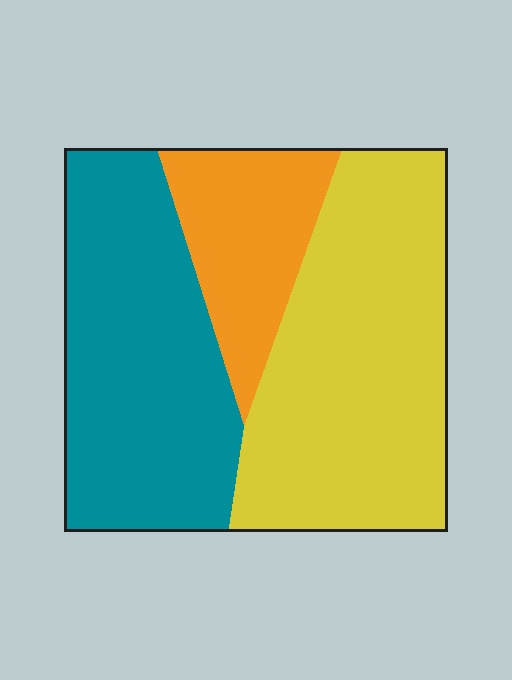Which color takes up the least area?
Orange, at roughly 20%.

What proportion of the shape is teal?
Teal takes up about three eighths (3/8) of the shape.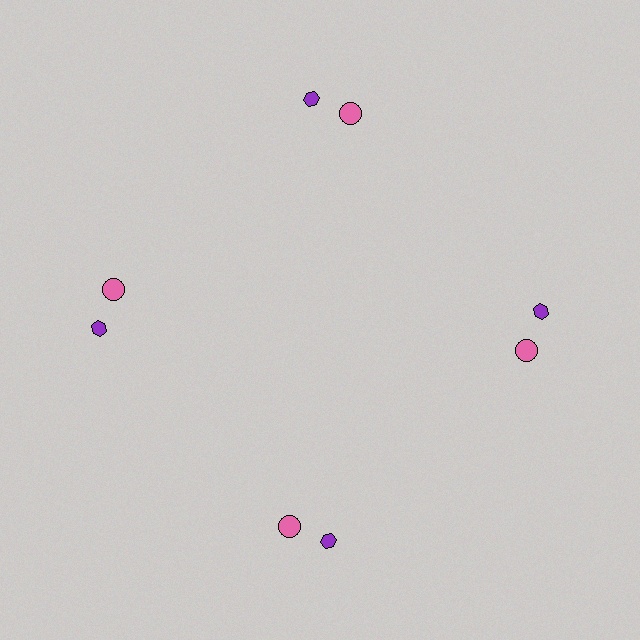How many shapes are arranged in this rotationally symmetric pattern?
There are 8 shapes, arranged in 4 groups of 2.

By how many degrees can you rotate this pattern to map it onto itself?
The pattern maps onto itself every 90 degrees of rotation.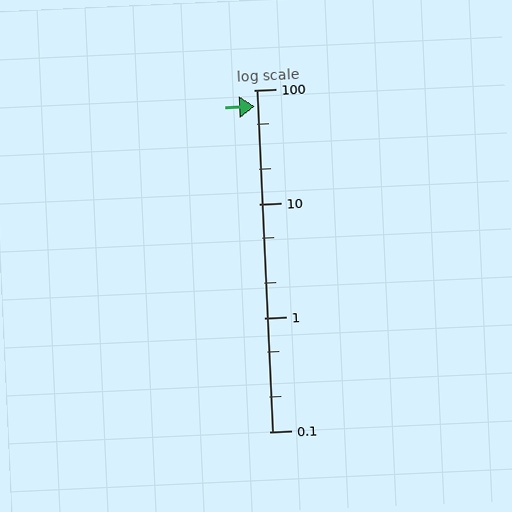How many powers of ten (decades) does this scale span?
The scale spans 3 decades, from 0.1 to 100.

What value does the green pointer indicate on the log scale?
The pointer indicates approximately 72.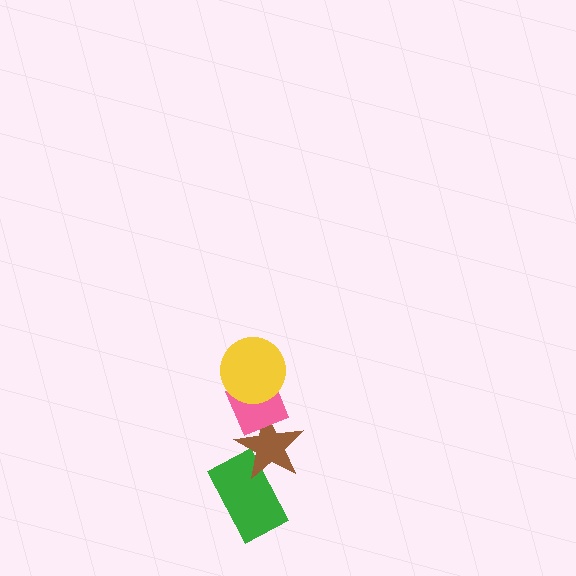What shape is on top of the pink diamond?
The yellow circle is on top of the pink diamond.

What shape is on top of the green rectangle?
The brown star is on top of the green rectangle.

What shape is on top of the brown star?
The pink diamond is on top of the brown star.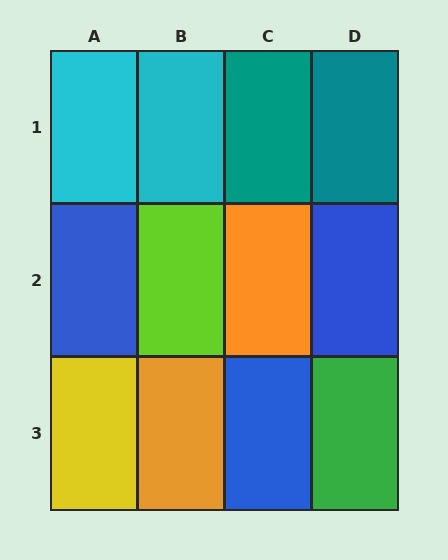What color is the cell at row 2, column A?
Blue.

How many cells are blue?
3 cells are blue.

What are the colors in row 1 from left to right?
Cyan, cyan, teal, teal.